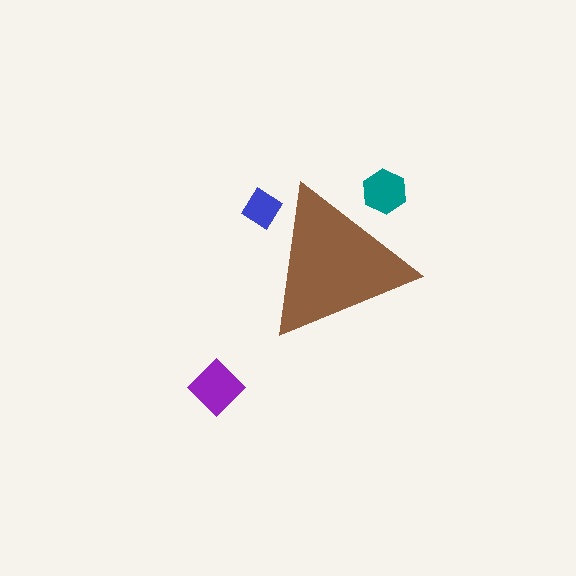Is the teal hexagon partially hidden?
Yes, the teal hexagon is partially hidden behind the brown triangle.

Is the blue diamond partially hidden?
Yes, the blue diamond is partially hidden behind the brown triangle.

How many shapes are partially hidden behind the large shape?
2 shapes are partially hidden.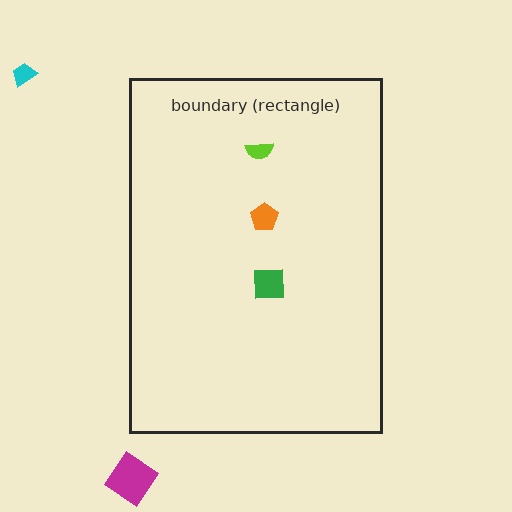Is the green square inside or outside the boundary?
Inside.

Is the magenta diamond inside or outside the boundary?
Outside.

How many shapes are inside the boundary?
3 inside, 2 outside.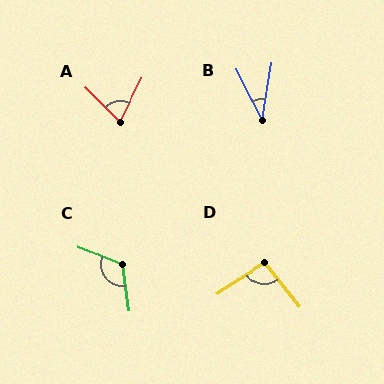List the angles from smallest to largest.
B (35°), A (71°), D (96°), C (121°).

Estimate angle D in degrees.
Approximately 96 degrees.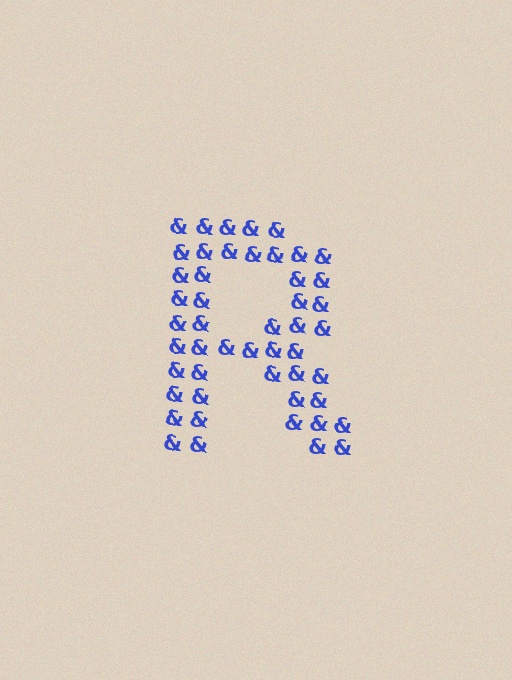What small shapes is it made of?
It is made of small ampersands.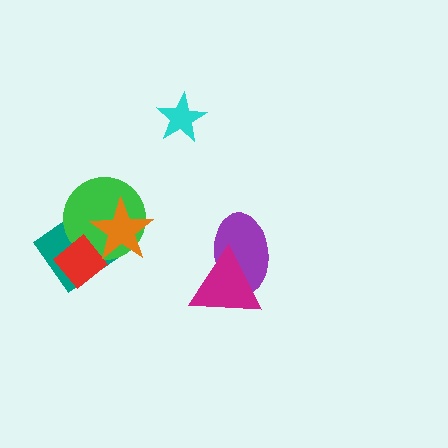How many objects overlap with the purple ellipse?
1 object overlaps with the purple ellipse.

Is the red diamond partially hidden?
Yes, it is partially covered by another shape.